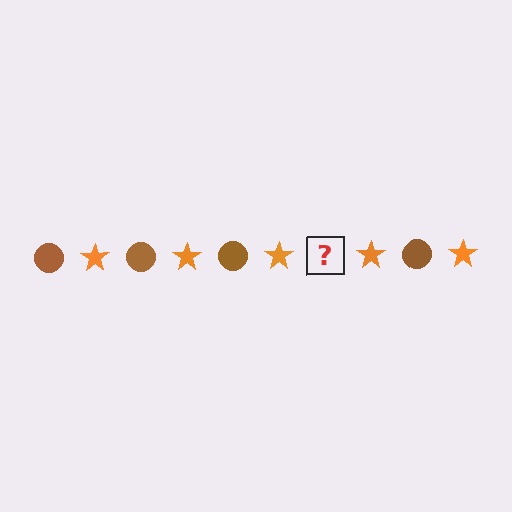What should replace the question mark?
The question mark should be replaced with a brown circle.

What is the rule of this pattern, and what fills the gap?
The rule is that the pattern alternates between brown circle and orange star. The gap should be filled with a brown circle.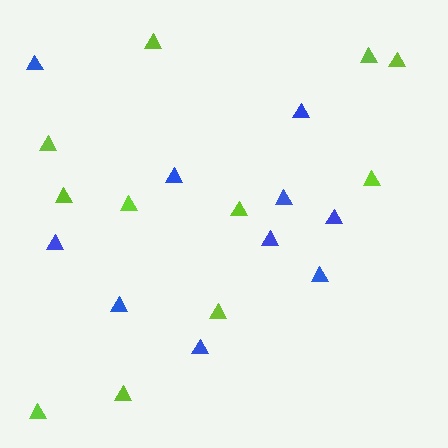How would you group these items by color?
There are 2 groups: one group of lime triangles (11) and one group of blue triangles (10).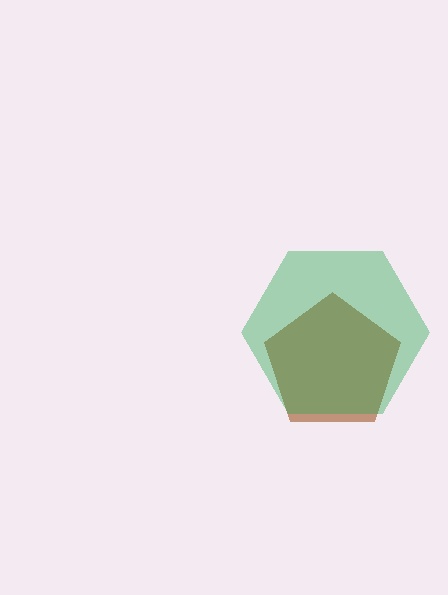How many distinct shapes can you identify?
There are 2 distinct shapes: a brown pentagon, a green hexagon.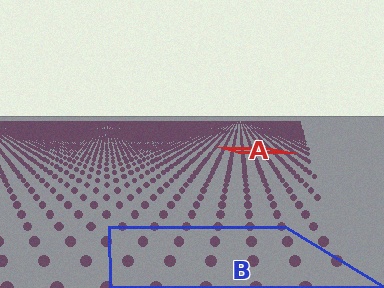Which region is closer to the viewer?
Region B is closer. The texture elements there are larger and more spread out.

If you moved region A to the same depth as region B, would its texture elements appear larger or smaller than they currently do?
They would appear larger. At a closer depth, the same texture elements are projected at a bigger on-screen size.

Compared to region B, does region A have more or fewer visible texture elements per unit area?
Region A has more texture elements per unit area — they are packed more densely because it is farther away.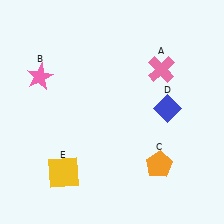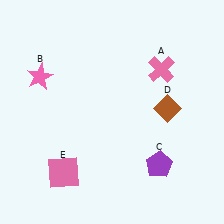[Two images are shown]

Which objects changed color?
C changed from orange to purple. D changed from blue to brown. E changed from yellow to pink.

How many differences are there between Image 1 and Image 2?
There are 3 differences between the two images.